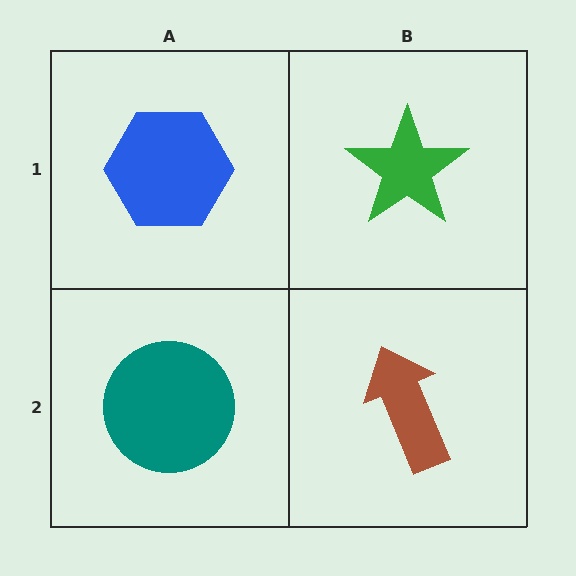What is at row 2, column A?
A teal circle.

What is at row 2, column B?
A brown arrow.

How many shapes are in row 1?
2 shapes.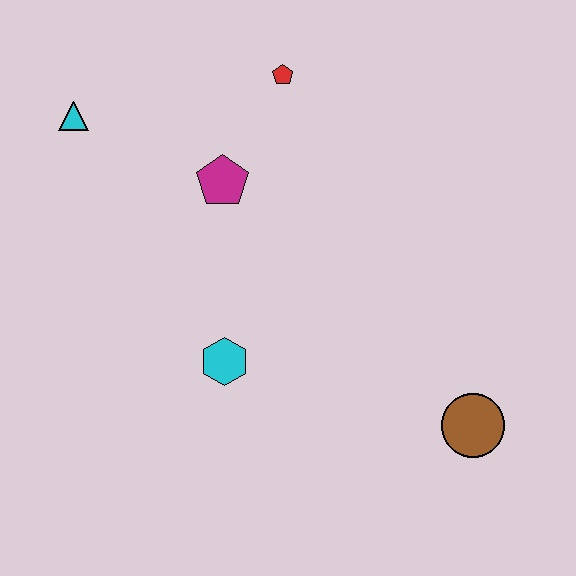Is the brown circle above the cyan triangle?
No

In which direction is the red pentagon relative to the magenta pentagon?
The red pentagon is above the magenta pentagon.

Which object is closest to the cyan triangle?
The magenta pentagon is closest to the cyan triangle.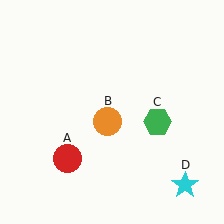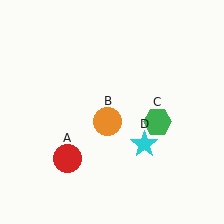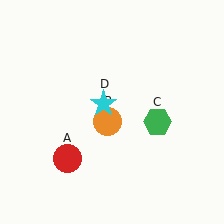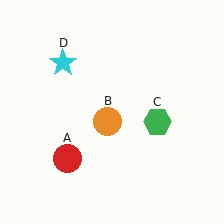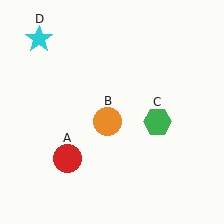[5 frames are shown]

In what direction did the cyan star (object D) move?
The cyan star (object D) moved up and to the left.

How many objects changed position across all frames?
1 object changed position: cyan star (object D).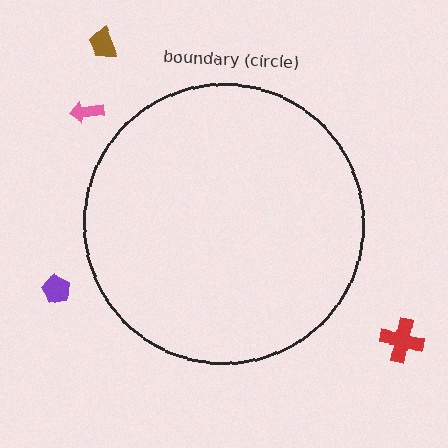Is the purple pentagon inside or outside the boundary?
Outside.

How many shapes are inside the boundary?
0 inside, 4 outside.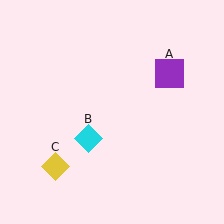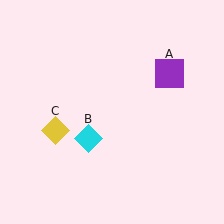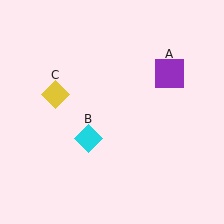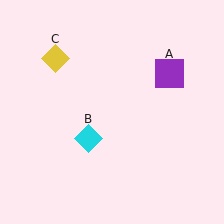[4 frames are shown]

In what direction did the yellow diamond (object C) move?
The yellow diamond (object C) moved up.